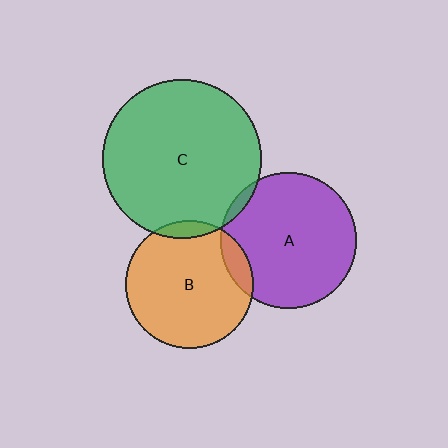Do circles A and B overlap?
Yes.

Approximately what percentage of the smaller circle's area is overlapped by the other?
Approximately 10%.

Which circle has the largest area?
Circle C (green).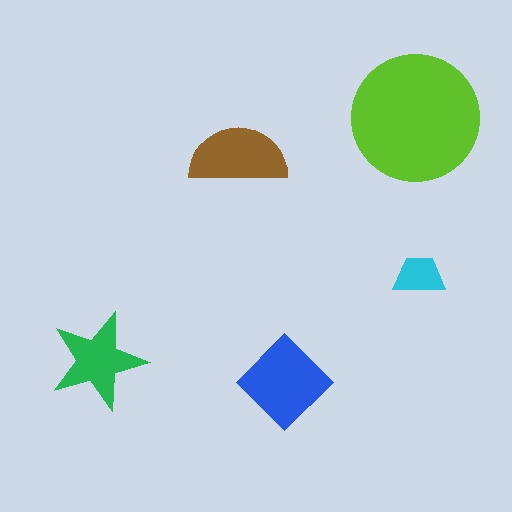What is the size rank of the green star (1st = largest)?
4th.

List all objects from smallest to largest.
The cyan trapezoid, the green star, the brown semicircle, the blue diamond, the lime circle.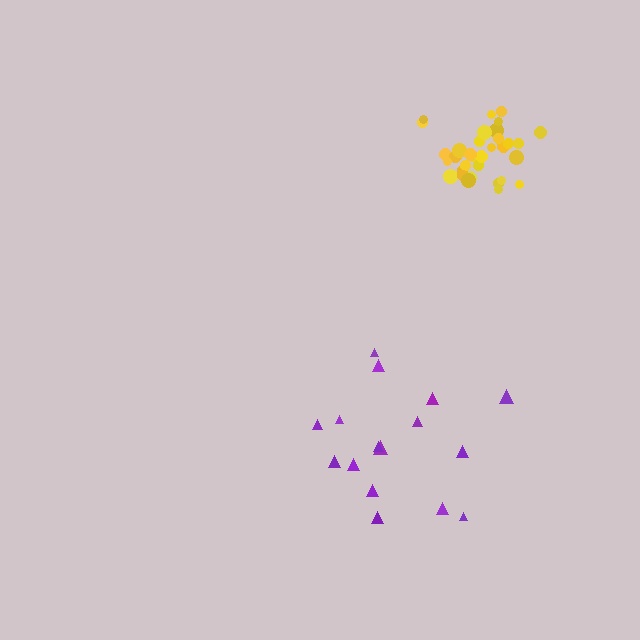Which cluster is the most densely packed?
Yellow.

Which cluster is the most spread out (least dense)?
Purple.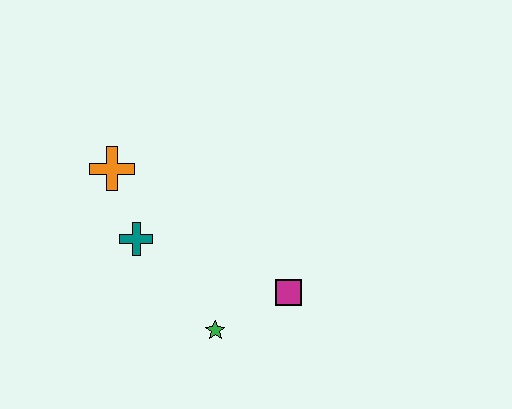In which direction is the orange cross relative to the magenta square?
The orange cross is to the left of the magenta square.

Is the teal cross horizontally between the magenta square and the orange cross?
Yes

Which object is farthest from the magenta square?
The orange cross is farthest from the magenta square.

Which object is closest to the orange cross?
The teal cross is closest to the orange cross.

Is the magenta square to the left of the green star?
No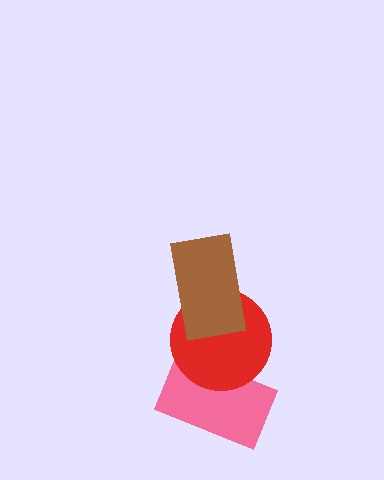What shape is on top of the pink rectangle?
The red circle is on top of the pink rectangle.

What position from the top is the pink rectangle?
The pink rectangle is 3rd from the top.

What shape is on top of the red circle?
The brown rectangle is on top of the red circle.